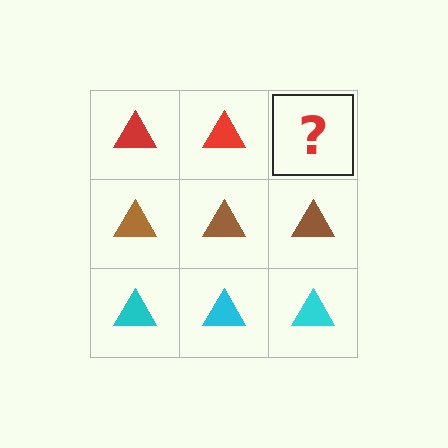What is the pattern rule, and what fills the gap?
The rule is that each row has a consistent color. The gap should be filled with a red triangle.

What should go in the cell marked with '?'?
The missing cell should contain a red triangle.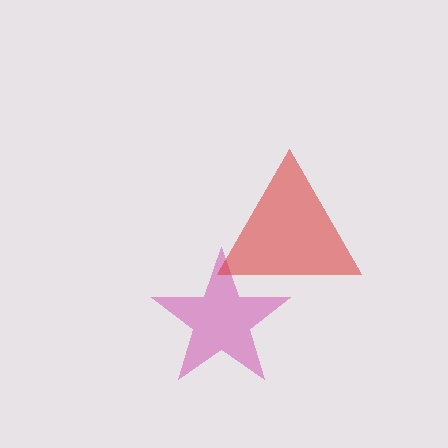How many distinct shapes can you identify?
There are 2 distinct shapes: a magenta star, a red triangle.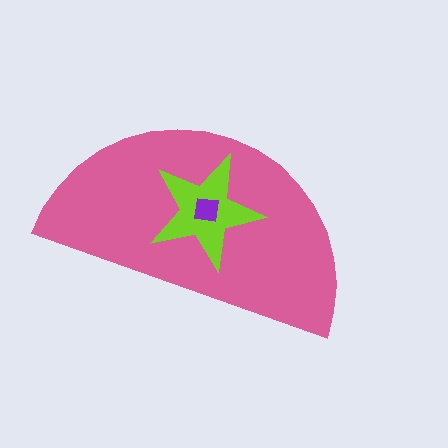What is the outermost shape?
The pink semicircle.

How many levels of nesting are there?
3.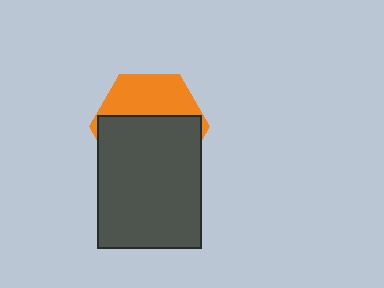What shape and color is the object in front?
The object in front is a dark gray rectangle.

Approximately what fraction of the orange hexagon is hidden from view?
Roughly 61% of the orange hexagon is hidden behind the dark gray rectangle.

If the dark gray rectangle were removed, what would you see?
You would see the complete orange hexagon.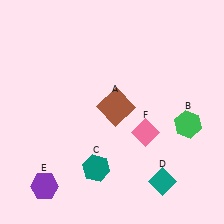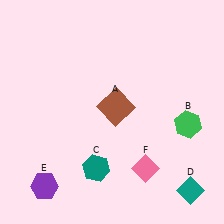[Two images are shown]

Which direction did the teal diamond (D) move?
The teal diamond (D) moved right.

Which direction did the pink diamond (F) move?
The pink diamond (F) moved down.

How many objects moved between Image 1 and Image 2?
2 objects moved between the two images.